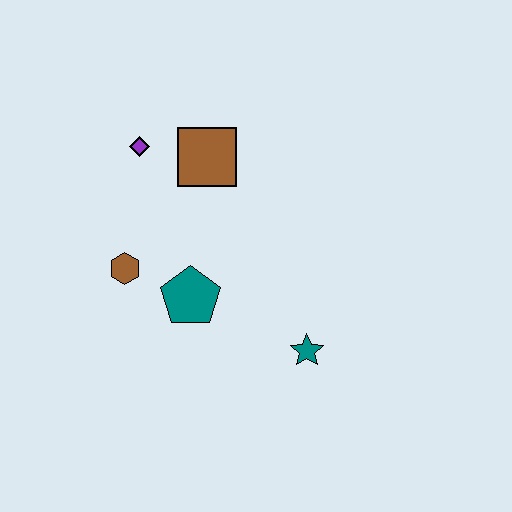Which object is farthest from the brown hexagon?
The teal star is farthest from the brown hexagon.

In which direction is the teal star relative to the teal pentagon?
The teal star is to the right of the teal pentagon.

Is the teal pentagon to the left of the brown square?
Yes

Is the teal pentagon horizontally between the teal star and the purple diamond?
Yes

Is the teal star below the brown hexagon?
Yes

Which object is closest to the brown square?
The purple diamond is closest to the brown square.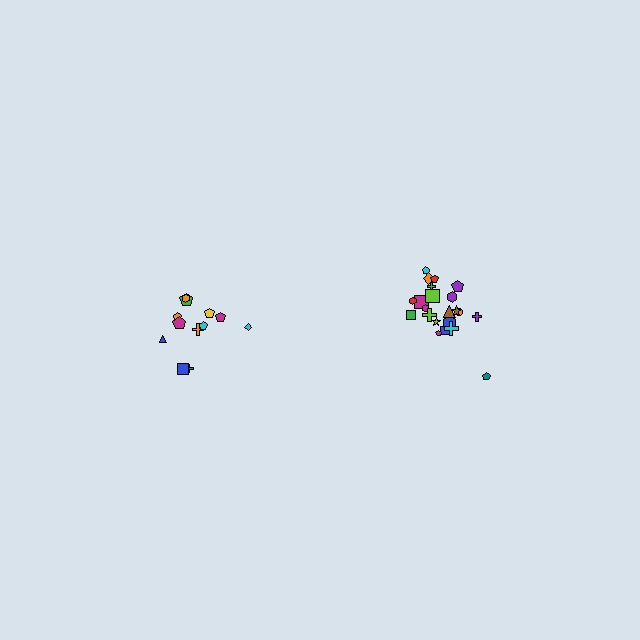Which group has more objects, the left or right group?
The right group.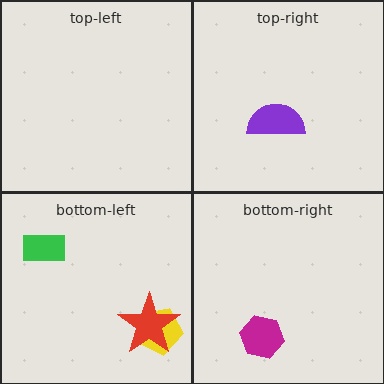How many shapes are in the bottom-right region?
1.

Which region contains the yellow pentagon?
The bottom-left region.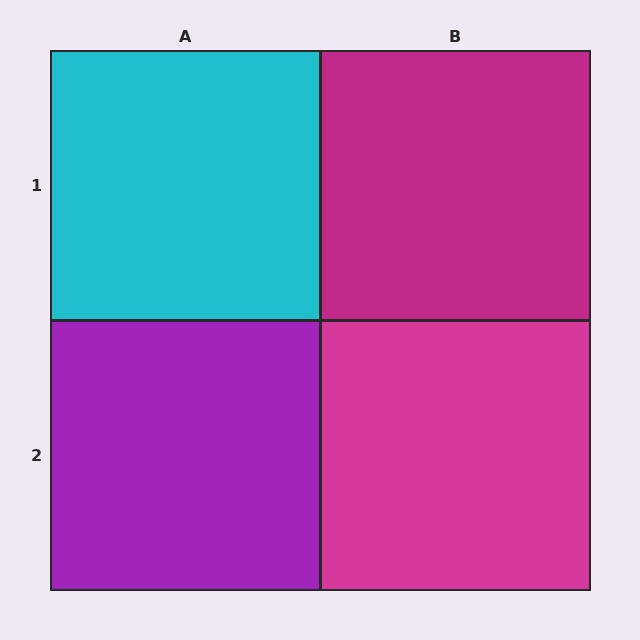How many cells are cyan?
1 cell is cyan.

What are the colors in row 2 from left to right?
Purple, magenta.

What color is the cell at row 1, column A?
Cyan.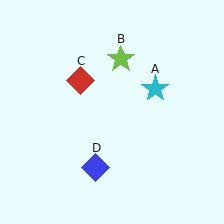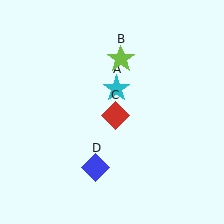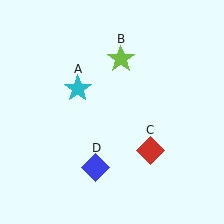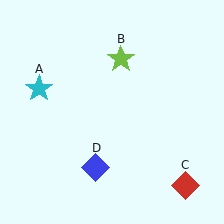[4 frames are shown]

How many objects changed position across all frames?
2 objects changed position: cyan star (object A), red diamond (object C).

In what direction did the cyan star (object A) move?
The cyan star (object A) moved left.